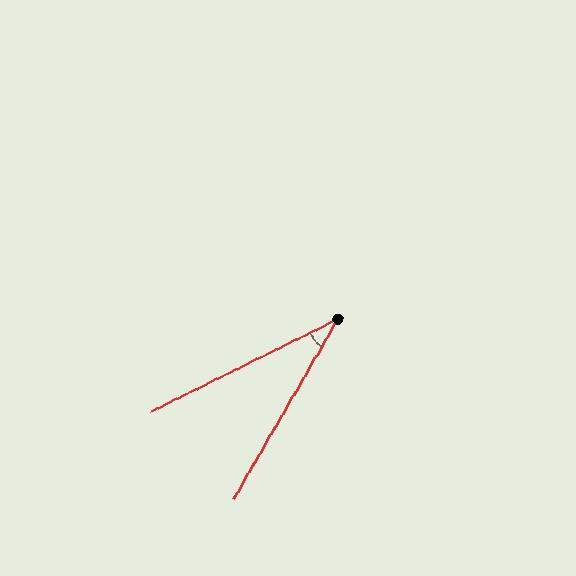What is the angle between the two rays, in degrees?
Approximately 33 degrees.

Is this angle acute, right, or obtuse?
It is acute.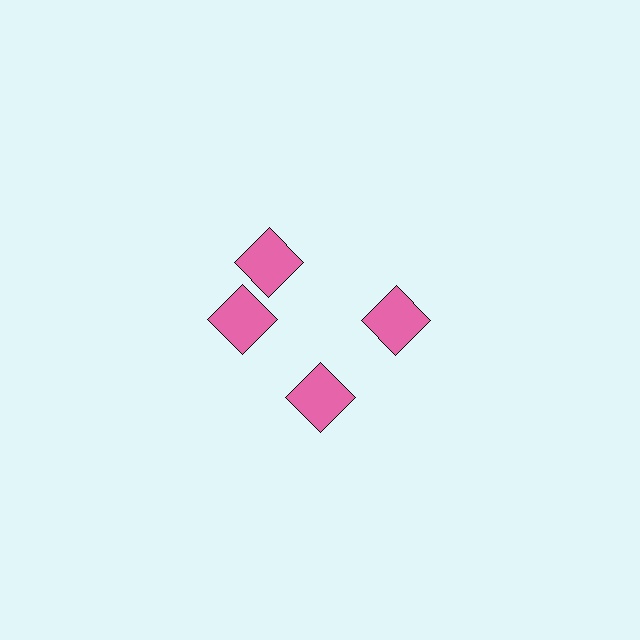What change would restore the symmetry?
The symmetry would be restored by rotating it back into even spacing with its neighbors so that all 4 squares sit at equal angles and equal distance from the center.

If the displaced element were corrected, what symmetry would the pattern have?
It would have 4-fold rotational symmetry — the pattern would map onto itself every 90 degrees.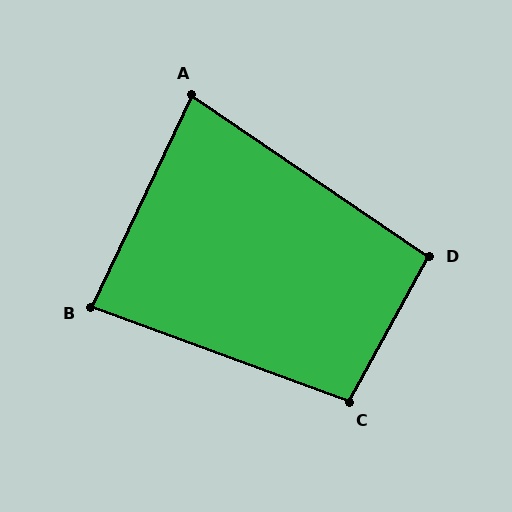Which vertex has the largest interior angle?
C, at approximately 99 degrees.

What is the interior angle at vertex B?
Approximately 85 degrees (acute).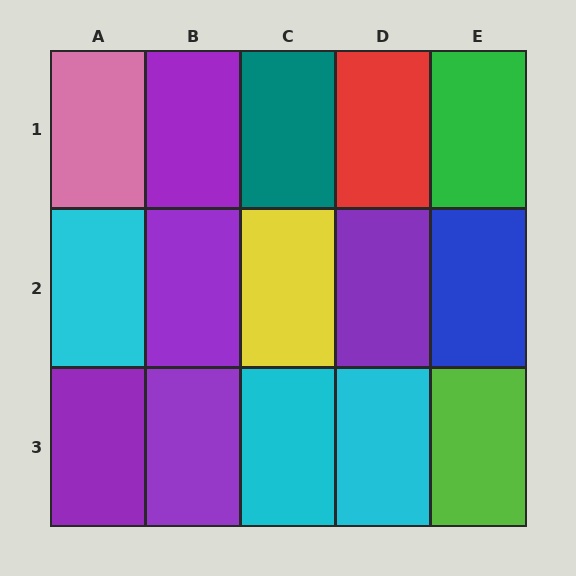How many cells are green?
1 cell is green.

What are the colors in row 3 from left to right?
Purple, purple, cyan, cyan, lime.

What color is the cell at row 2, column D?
Purple.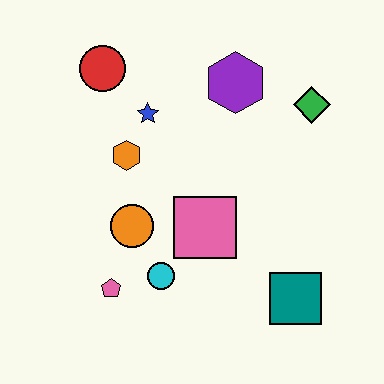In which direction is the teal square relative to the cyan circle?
The teal square is to the right of the cyan circle.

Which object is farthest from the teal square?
The red circle is farthest from the teal square.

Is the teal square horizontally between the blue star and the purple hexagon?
No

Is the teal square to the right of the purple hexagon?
Yes